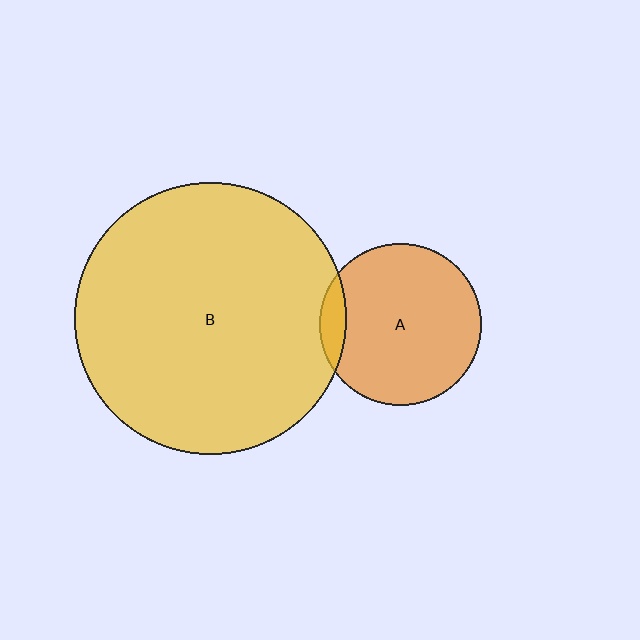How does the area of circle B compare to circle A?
Approximately 2.8 times.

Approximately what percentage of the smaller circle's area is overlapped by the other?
Approximately 10%.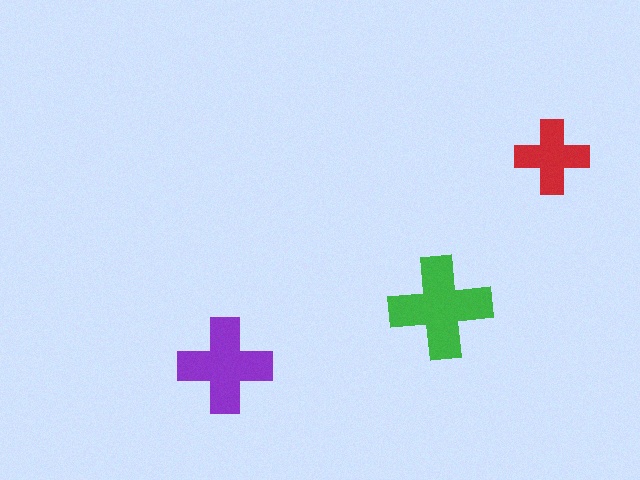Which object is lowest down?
The purple cross is bottommost.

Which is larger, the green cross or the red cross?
The green one.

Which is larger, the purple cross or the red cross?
The purple one.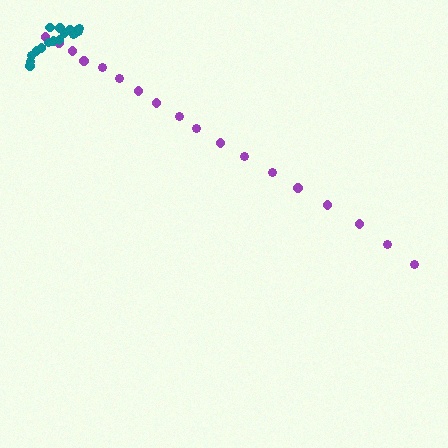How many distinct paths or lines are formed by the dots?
There are 2 distinct paths.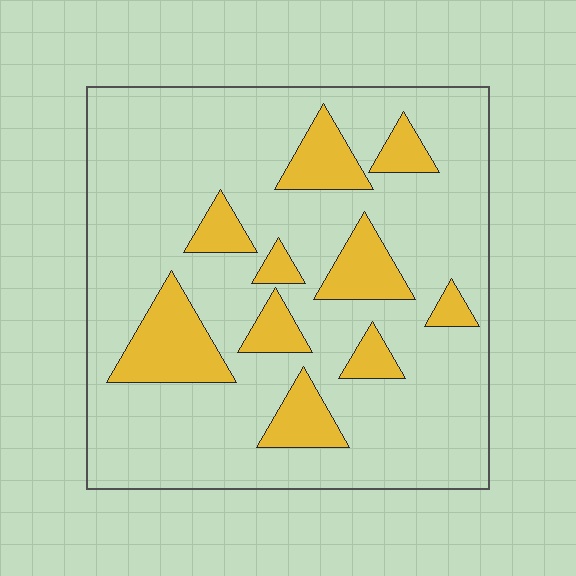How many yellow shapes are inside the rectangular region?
10.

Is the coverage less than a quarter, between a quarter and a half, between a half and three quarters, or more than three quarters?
Less than a quarter.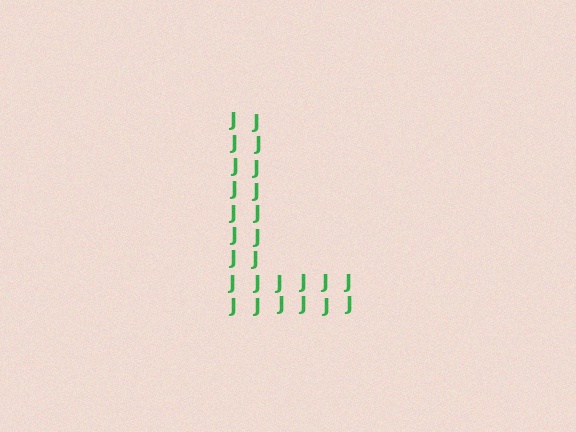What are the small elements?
The small elements are letter J's.